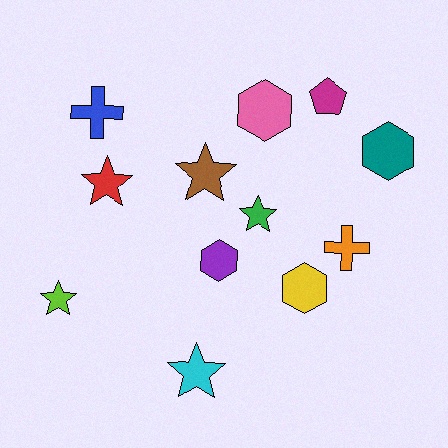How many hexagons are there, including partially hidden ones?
There are 4 hexagons.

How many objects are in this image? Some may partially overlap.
There are 12 objects.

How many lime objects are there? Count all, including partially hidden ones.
There is 1 lime object.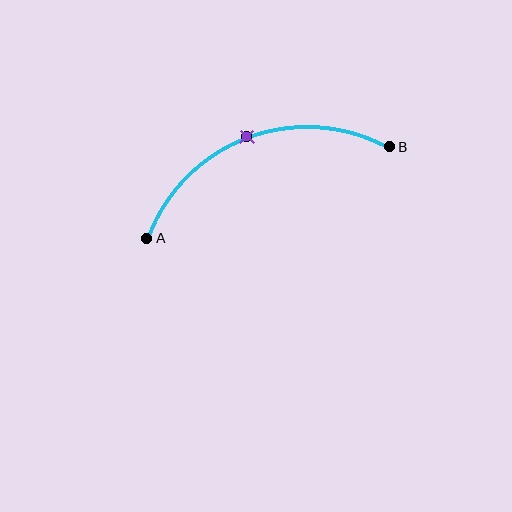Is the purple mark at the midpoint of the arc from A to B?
Yes. The purple mark lies on the arc at equal arc-length from both A and B — it is the arc midpoint.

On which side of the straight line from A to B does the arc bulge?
The arc bulges above the straight line connecting A and B.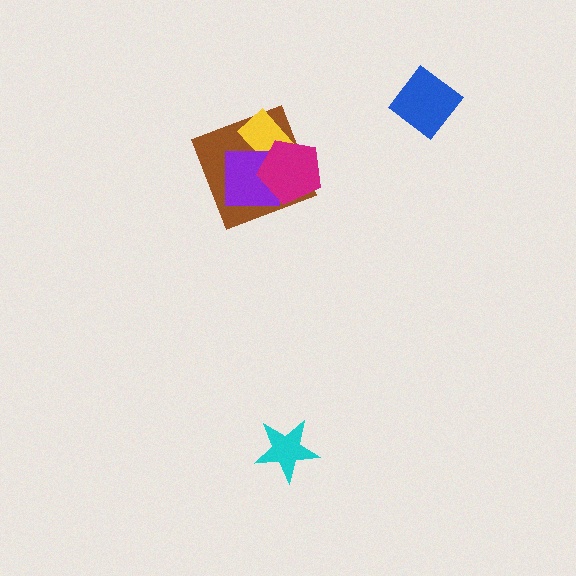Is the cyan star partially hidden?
No, no other shape covers it.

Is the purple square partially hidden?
Yes, it is partially covered by another shape.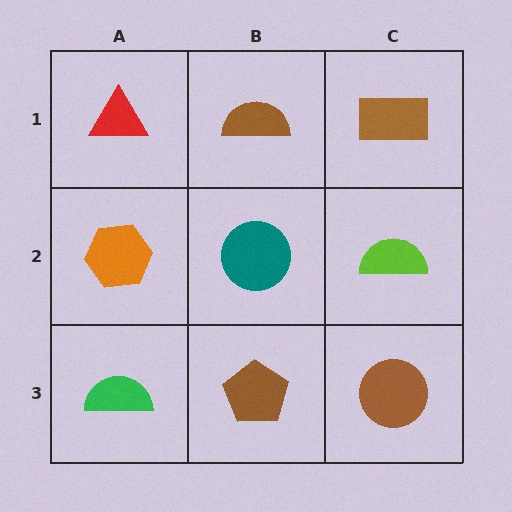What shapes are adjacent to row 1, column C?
A lime semicircle (row 2, column C), a brown semicircle (row 1, column B).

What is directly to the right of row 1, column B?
A brown rectangle.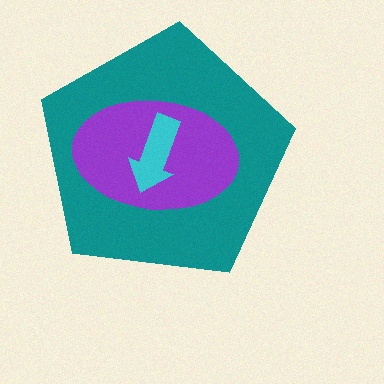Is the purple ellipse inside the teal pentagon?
Yes.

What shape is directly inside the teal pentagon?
The purple ellipse.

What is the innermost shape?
The cyan arrow.